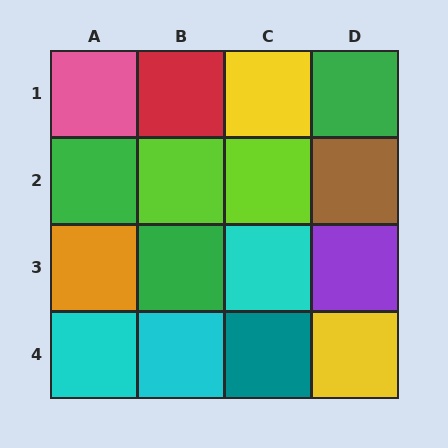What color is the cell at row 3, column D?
Purple.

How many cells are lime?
2 cells are lime.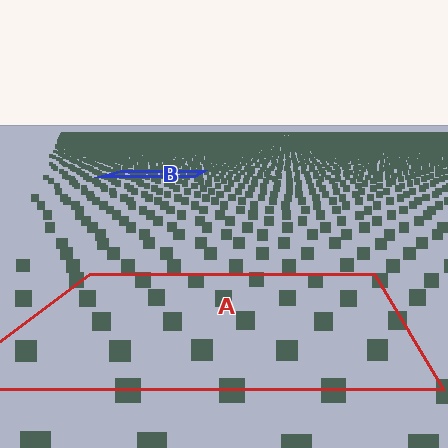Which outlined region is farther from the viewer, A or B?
Region B is farther from the viewer — the texture elements inside it appear smaller and more densely packed.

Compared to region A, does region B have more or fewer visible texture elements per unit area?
Region B has more texture elements per unit area — they are packed more densely because it is farther away.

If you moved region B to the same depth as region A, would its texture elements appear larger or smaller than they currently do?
They would appear larger. At a closer depth, the same texture elements are projected at a bigger on-screen size.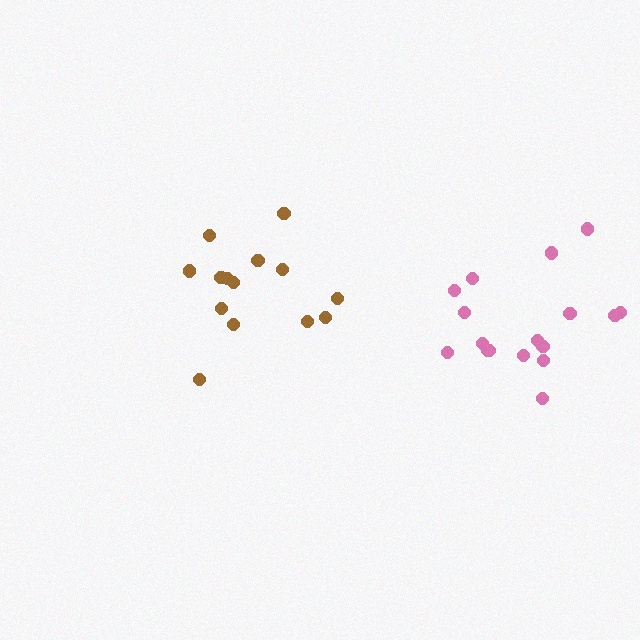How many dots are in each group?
Group 1: 17 dots, Group 2: 14 dots (31 total).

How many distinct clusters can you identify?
There are 2 distinct clusters.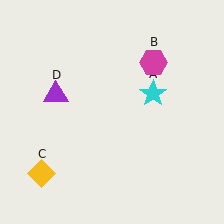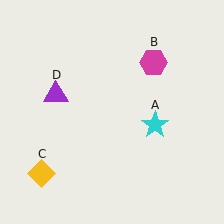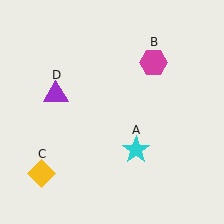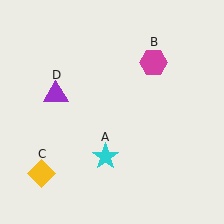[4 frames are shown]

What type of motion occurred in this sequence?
The cyan star (object A) rotated clockwise around the center of the scene.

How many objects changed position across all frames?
1 object changed position: cyan star (object A).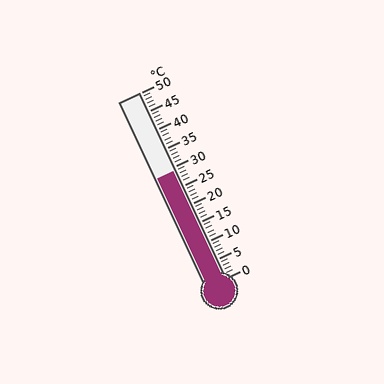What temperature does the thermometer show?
The thermometer shows approximately 29°C.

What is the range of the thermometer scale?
The thermometer scale ranges from 0°C to 50°C.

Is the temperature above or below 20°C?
The temperature is above 20°C.